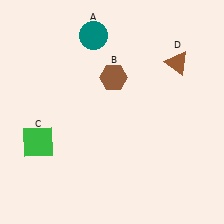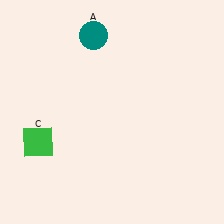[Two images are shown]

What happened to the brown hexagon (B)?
The brown hexagon (B) was removed in Image 2. It was in the top-right area of Image 1.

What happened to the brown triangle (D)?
The brown triangle (D) was removed in Image 2. It was in the top-right area of Image 1.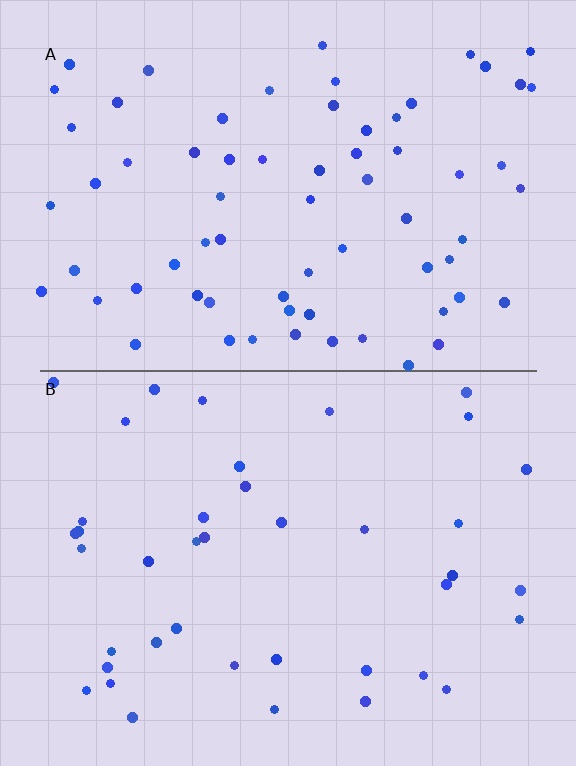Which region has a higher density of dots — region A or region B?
A (the top).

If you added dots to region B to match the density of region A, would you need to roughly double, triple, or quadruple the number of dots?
Approximately double.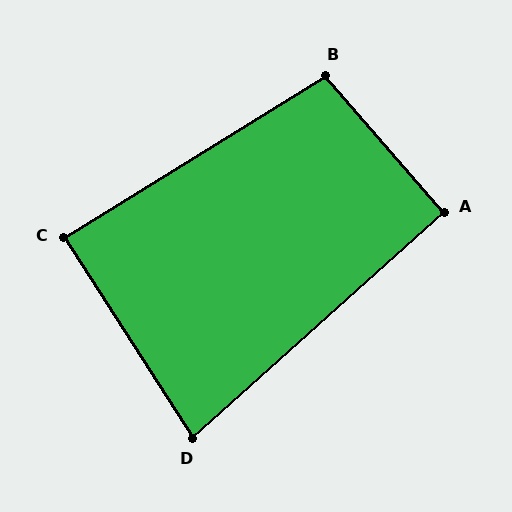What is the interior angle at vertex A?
Approximately 91 degrees (approximately right).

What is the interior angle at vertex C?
Approximately 89 degrees (approximately right).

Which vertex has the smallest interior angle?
D, at approximately 81 degrees.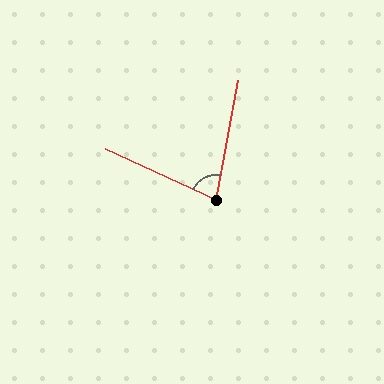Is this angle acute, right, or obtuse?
It is acute.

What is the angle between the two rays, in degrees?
Approximately 76 degrees.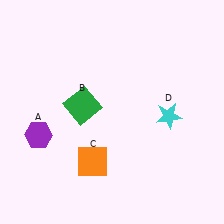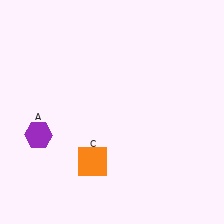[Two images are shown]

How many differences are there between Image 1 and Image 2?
There are 2 differences between the two images.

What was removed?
The cyan star (D), the green square (B) were removed in Image 2.